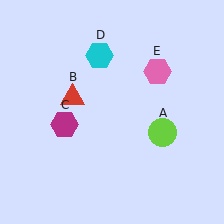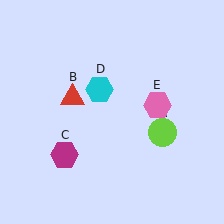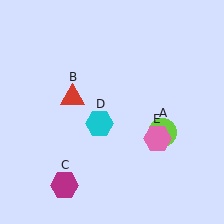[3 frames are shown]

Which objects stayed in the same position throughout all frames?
Lime circle (object A) and red triangle (object B) remained stationary.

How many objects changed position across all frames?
3 objects changed position: magenta hexagon (object C), cyan hexagon (object D), pink hexagon (object E).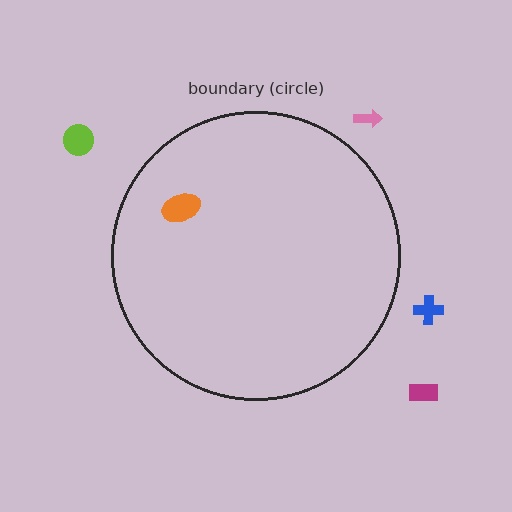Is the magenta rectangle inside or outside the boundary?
Outside.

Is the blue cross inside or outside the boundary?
Outside.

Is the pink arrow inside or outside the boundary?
Outside.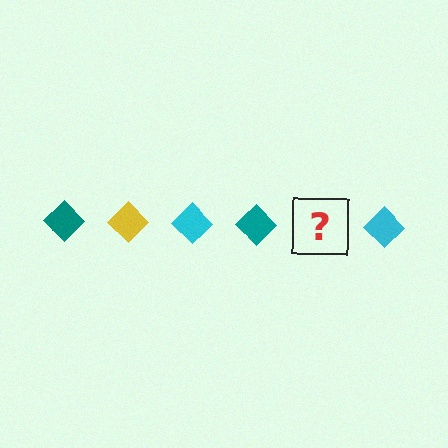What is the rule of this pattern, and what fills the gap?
The rule is that the pattern cycles through teal, yellow, cyan diamonds. The gap should be filled with a yellow diamond.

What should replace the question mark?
The question mark should be replaced with a yellow diamond.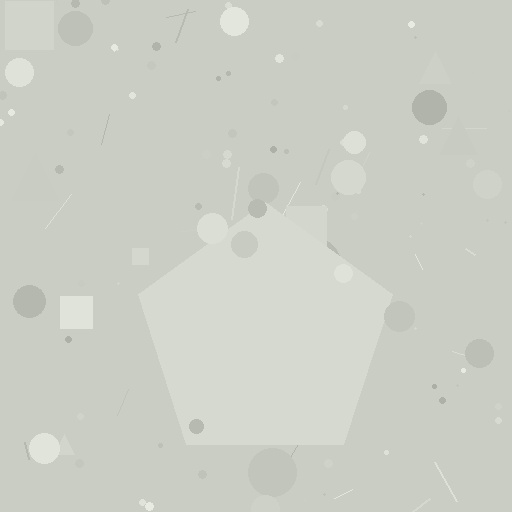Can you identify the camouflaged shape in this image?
The camouflaged shape is a pentagon.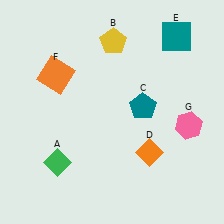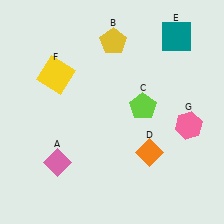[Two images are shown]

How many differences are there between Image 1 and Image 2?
There are 3 differences between the two images.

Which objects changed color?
A changed from green to pink. C changed from teal to lime. F changed from orange to yellow.